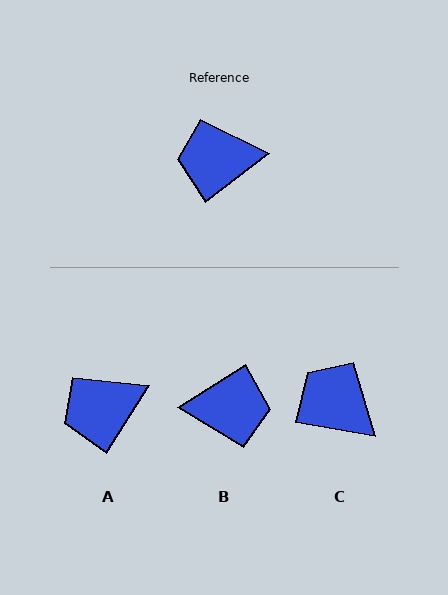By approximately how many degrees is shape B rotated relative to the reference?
Approximately 175 degrees counter-clockwise.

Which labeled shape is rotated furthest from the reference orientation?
B, about 175 degrees away.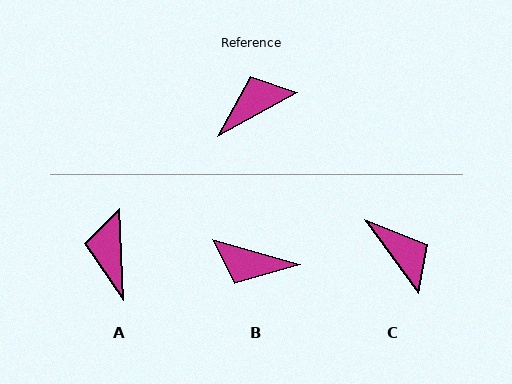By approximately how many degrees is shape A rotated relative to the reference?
Approximately 64 degrees counter-clockwise.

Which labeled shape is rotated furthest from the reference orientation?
B, about 135 degrees away.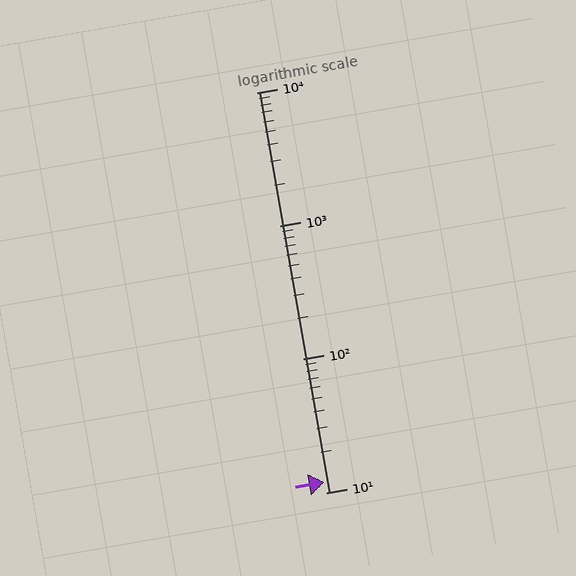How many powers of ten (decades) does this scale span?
The scale spans 3 decades, from 10 to 10000.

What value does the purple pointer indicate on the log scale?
The pointer indicates approximately 12.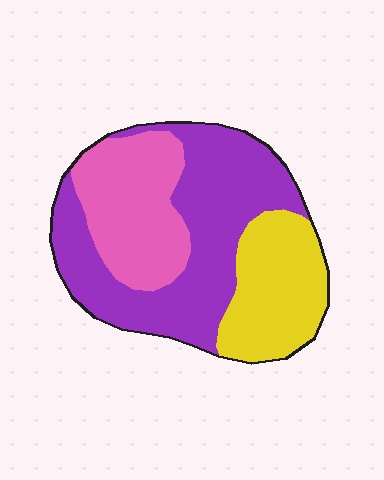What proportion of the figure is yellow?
Yellow covers roughly 25% of the figure.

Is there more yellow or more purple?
Purple.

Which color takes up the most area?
Purple, at roughly 50%.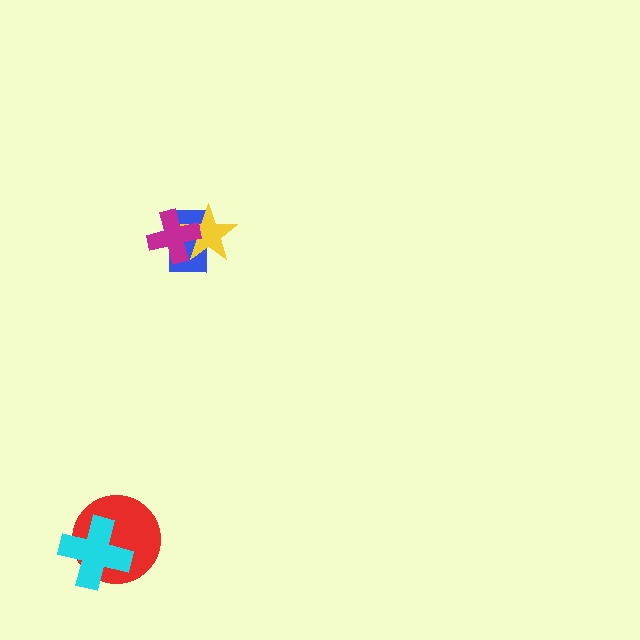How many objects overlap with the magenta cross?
2 objects overlap with the magenta cross.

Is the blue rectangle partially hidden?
Yes, it is partially covered by another shape.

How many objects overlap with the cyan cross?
1 object overlaps with the cyan cross.